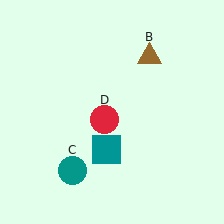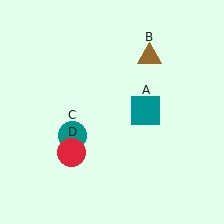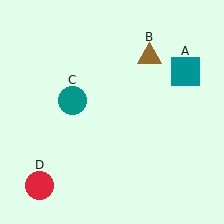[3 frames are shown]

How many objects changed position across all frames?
3 objects changed position: teal square (object A), teal circle (object C), red circle (object D).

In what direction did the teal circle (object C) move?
The teal circle (object C) moved up.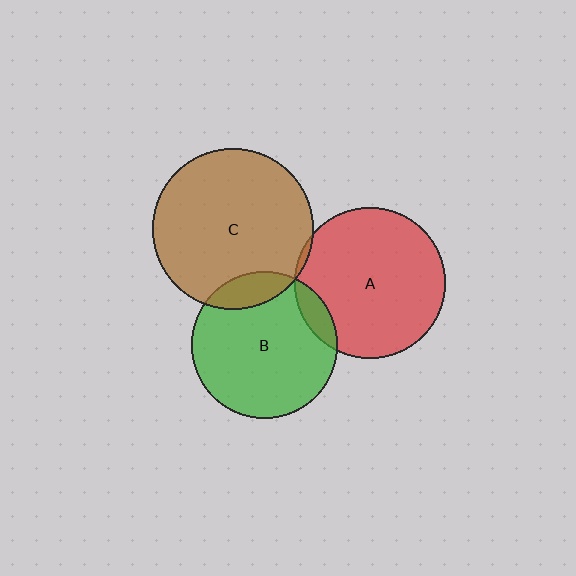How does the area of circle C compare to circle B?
Approximately 1.2 times.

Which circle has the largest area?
Circle C (brown).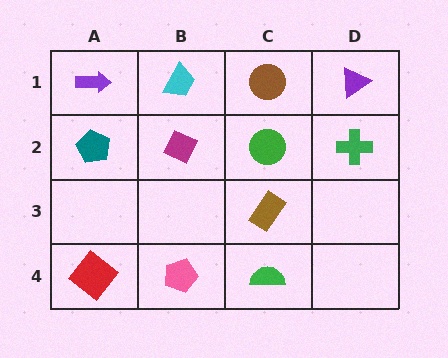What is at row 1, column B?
A cyan trapezoid.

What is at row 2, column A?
A teal pentagon.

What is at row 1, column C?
A brown circle.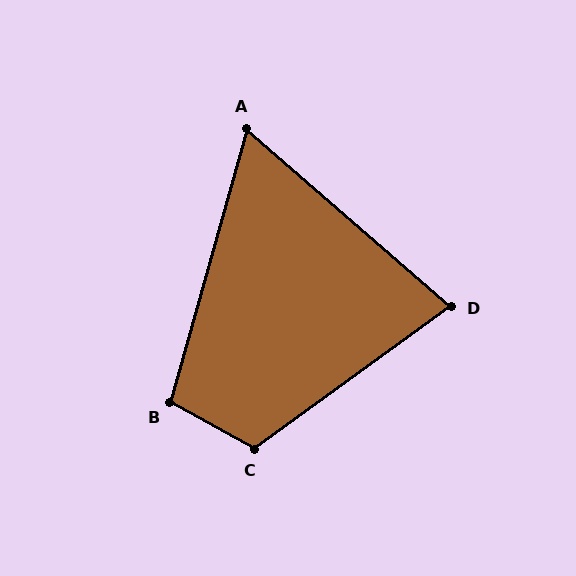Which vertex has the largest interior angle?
C, at approximately 115 degrees.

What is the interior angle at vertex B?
Approximately 103 degrees (obtuse).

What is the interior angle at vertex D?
Approximately 77 degrees (acute).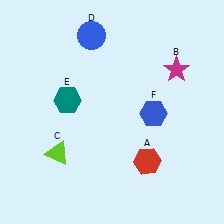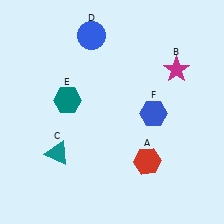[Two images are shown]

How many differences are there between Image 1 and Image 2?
There is 1 difference between the two images.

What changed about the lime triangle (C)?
In Image 1, C is lime. In Image 2, it changed to teal.